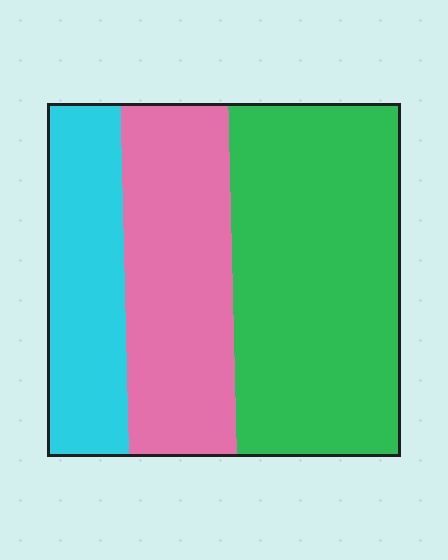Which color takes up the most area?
Green, at roughly 50%.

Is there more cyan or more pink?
Pink.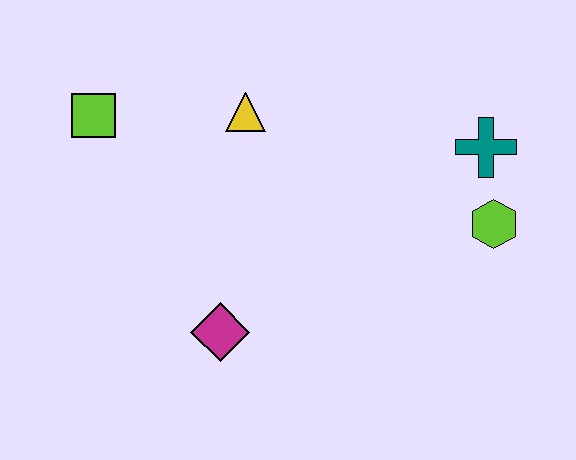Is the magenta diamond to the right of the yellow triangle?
No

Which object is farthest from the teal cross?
The lime square is farthest from the teal cross.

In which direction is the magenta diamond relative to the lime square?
The magenta diamond is below the lime square.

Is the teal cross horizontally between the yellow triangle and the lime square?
No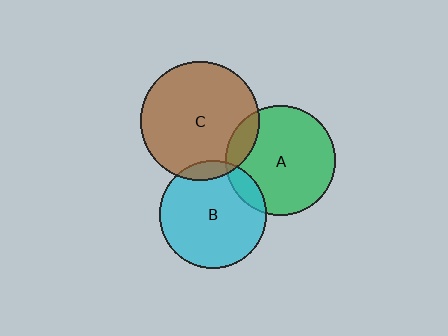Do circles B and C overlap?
Yes.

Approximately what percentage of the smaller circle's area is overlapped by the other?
Approximately 10%.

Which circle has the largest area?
Circle C (brown).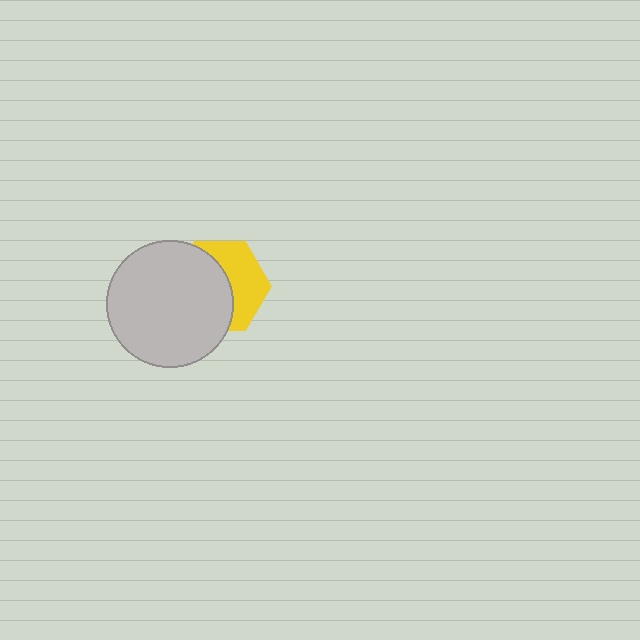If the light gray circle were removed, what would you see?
You would see the complete yellow hexagon.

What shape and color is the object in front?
The object in front is a light gray circle.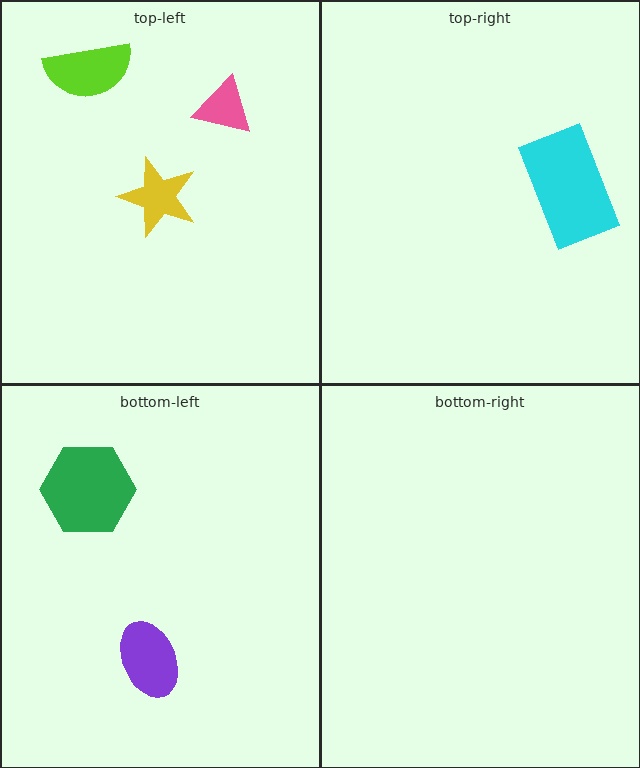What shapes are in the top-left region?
The lime semicircle, the pink triangle, the yellow star.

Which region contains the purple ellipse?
The bottom-left region.